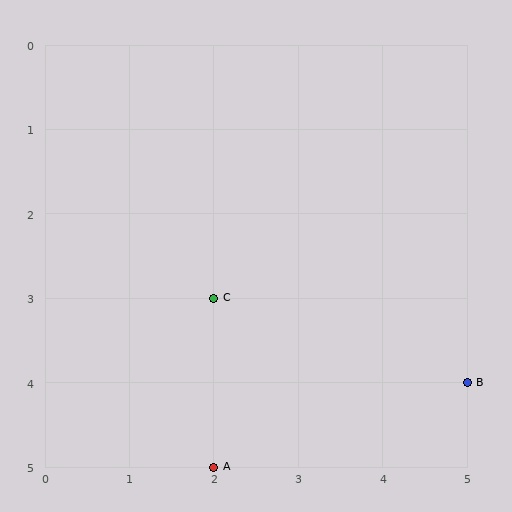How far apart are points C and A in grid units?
Points C and A are 2 rows apart.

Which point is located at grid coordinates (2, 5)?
Point A is at (2, 5).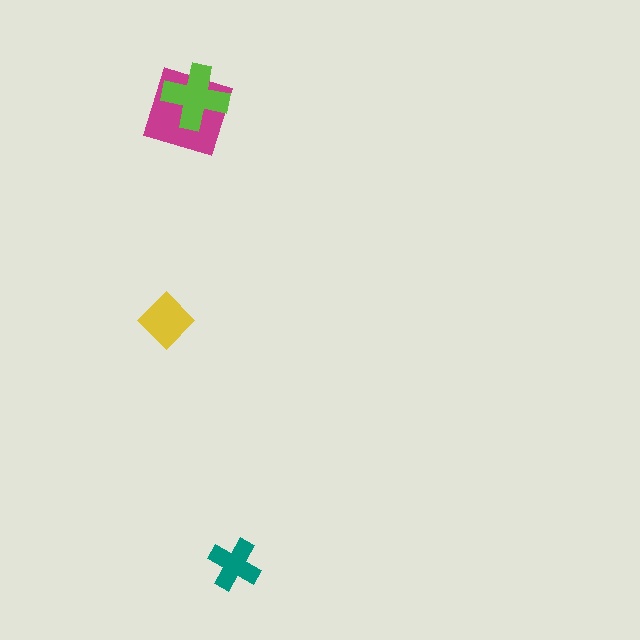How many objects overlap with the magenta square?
1 object overlaps with the magenta square.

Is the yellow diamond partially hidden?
No, no other shape covers it.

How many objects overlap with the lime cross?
1 object overlaps with the lime cross.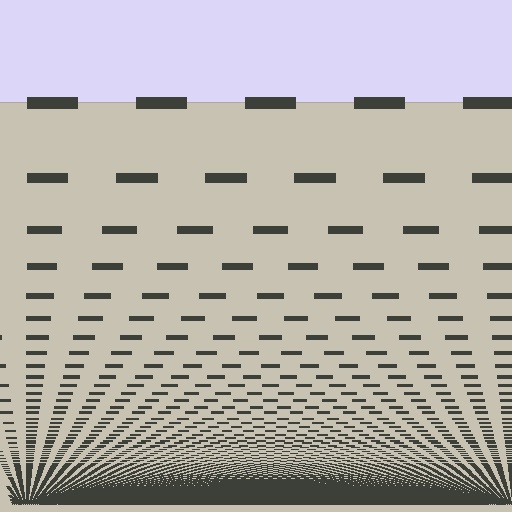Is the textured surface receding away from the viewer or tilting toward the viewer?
The surface appears to tilt toward the viewer. Texture elements get larger and sparser toward the top.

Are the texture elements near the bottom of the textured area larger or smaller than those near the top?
Smaller. The gradient is inverted — elements near the bottom are smaller and denser.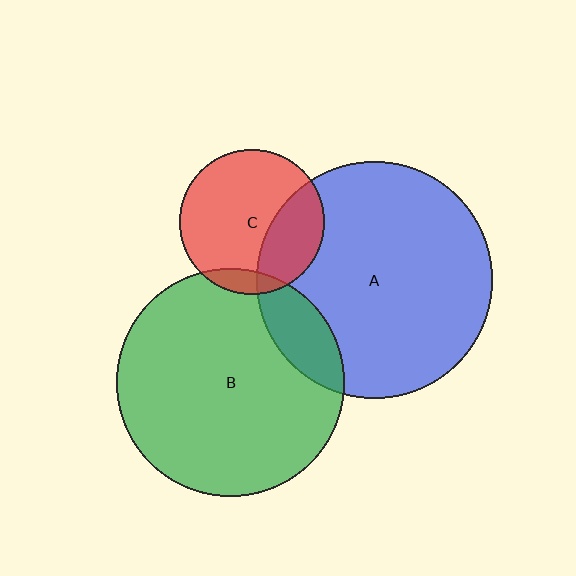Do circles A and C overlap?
Yes.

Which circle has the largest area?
Circle A (blue).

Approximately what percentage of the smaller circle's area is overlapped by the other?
Approximately 30%.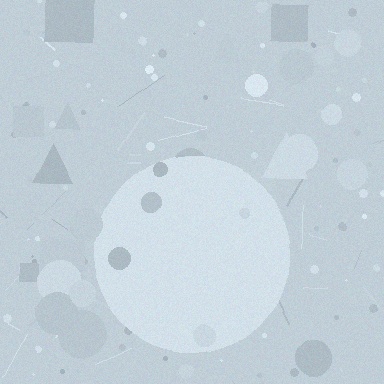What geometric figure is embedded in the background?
A circle is embedded in the background.